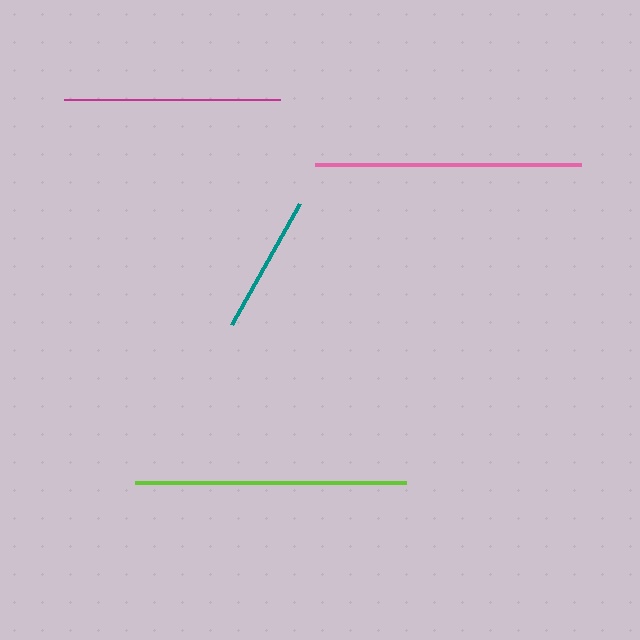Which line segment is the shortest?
The teal line is the shortest at approximately 138 pixels.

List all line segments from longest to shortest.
From longest to shortest: lime, pink, magenta, teal.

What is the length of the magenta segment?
The magenta segment is approximately 215 pixels long.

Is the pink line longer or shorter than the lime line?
The lime line is longer than the pink line.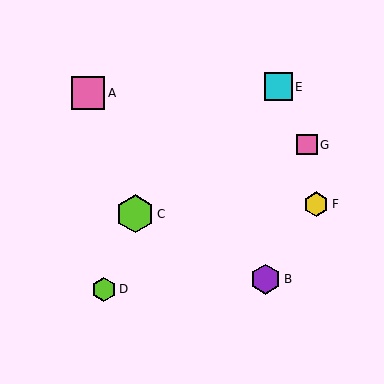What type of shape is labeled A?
Shape A is a pink square.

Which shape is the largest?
The lime hexagon (labeled C) is the largest.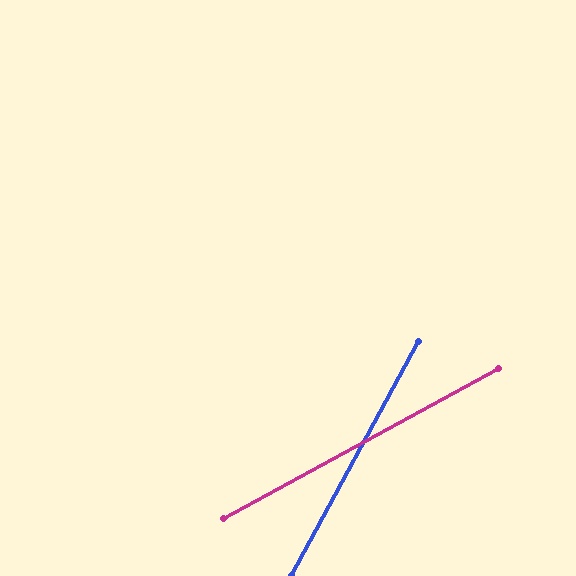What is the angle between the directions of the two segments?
Approximately 33 degrees.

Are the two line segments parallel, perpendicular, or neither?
Neither parallel nor perpendicular — they differ by about 33°.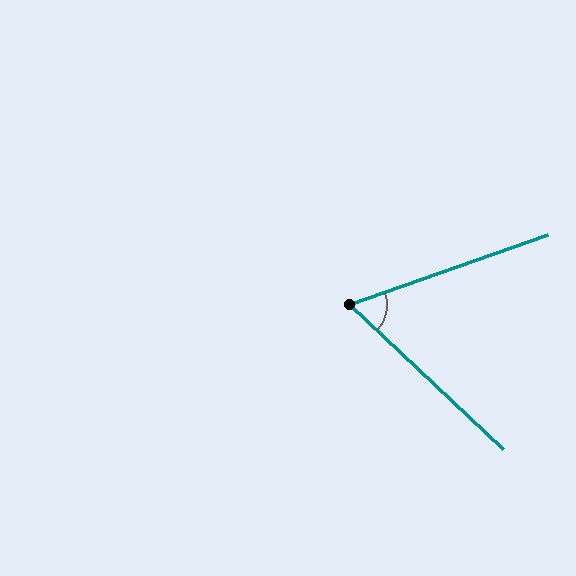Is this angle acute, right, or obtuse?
It is acute.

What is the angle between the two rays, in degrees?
Approximately 62 degrees.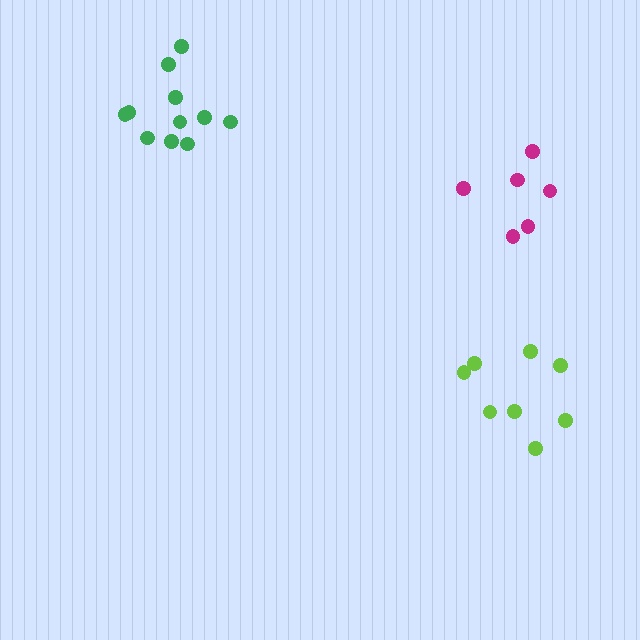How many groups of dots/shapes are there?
There are 3 groups.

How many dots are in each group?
Group 1: 6 dots, Group 2: 8 dots, Group 3: 11 dots (25 total).